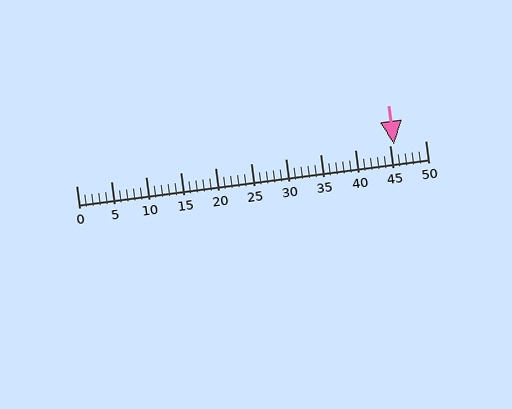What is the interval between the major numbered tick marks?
The major tick marks are spaced 5 units apart.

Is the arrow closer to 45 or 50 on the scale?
The arrow is closer to 45.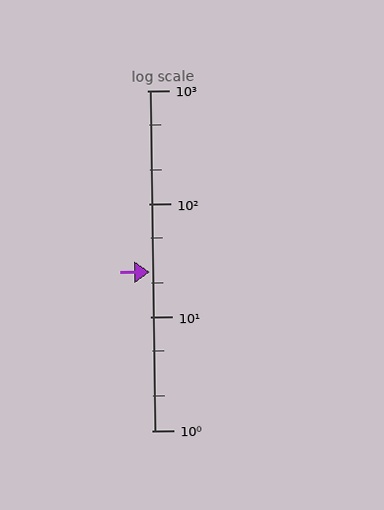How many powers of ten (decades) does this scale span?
The scale spans 3 decades, from 1 to 1000.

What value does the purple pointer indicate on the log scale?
The pointer indicates approximately 25.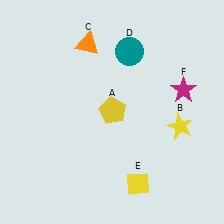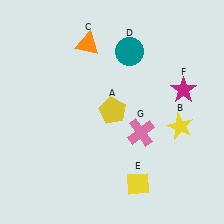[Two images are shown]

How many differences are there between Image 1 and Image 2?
There is 1 difference between the two images.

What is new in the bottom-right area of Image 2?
A pink cross (G) was added in the bottom-right area of Image 2.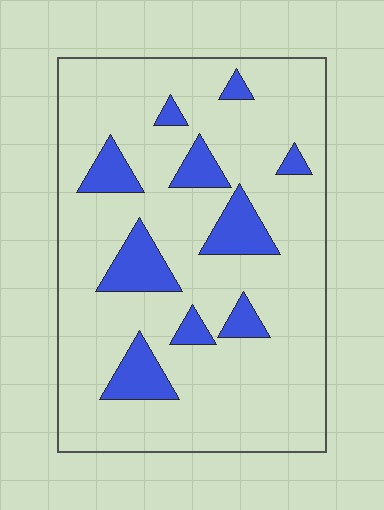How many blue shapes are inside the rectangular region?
10.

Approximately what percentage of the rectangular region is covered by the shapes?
Approximately 15%.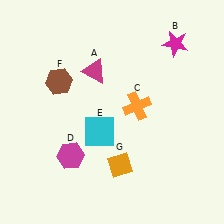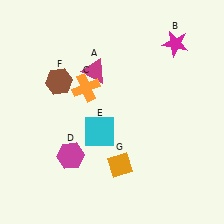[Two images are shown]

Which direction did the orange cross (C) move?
The orange cross (C) moved left.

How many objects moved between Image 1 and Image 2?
1 object moved between the two images.